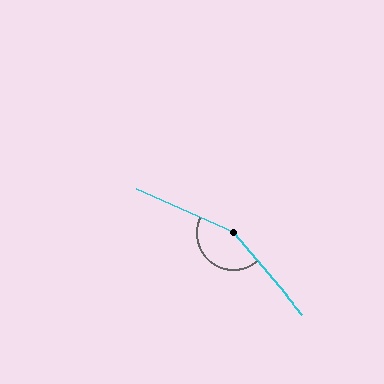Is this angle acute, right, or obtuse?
It is obtuse.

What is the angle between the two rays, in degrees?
Approximately 155 degrees.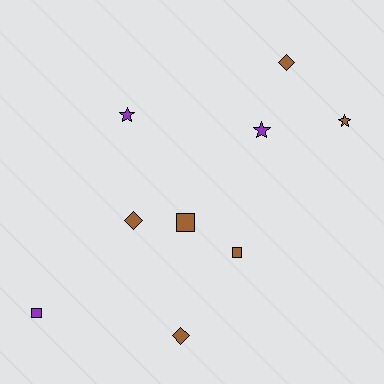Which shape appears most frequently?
Diamond, with 3 objects.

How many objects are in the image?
There are 9 objects.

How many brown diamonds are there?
There are 3 brown diamonds.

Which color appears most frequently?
Brown, with 6 objects.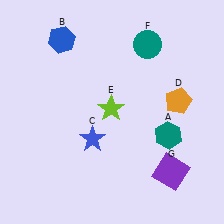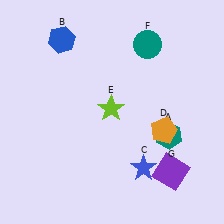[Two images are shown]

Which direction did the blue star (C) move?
The blue star (C) moved right.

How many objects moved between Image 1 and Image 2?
2 objects moved between the two images.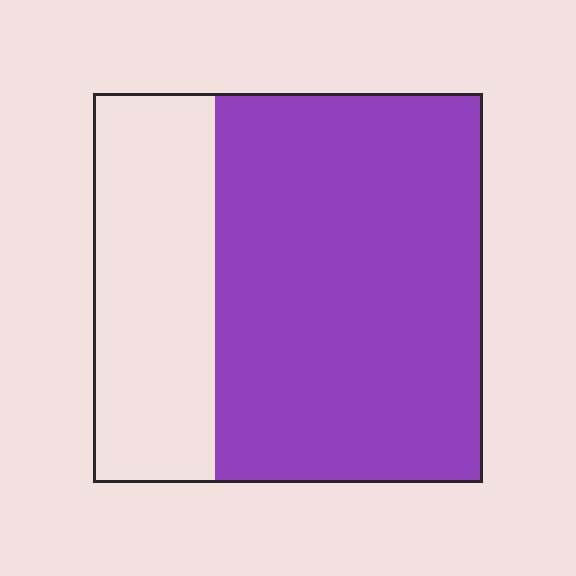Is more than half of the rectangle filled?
Yes.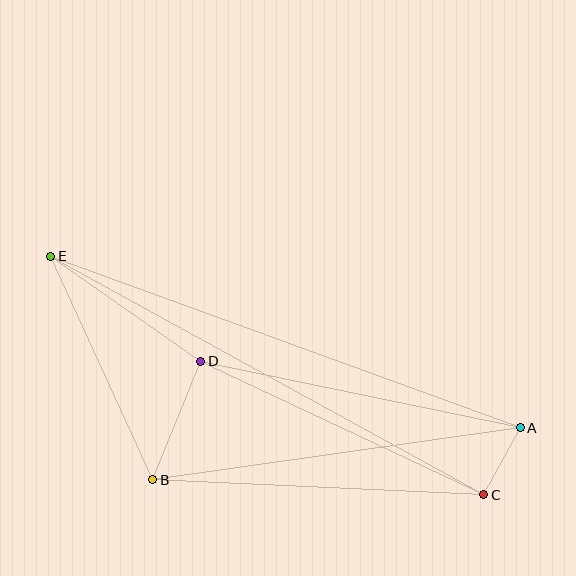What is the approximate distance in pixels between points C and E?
The distance between C and E is approximately 495 pixels.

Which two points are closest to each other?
Points A and C are closest to each other.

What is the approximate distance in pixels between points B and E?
The distance between B and E is approximately 245 pixels.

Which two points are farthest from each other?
Points A and E are farthest from each other.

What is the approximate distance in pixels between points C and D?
The distance between C and D is approximately 313 pixels.